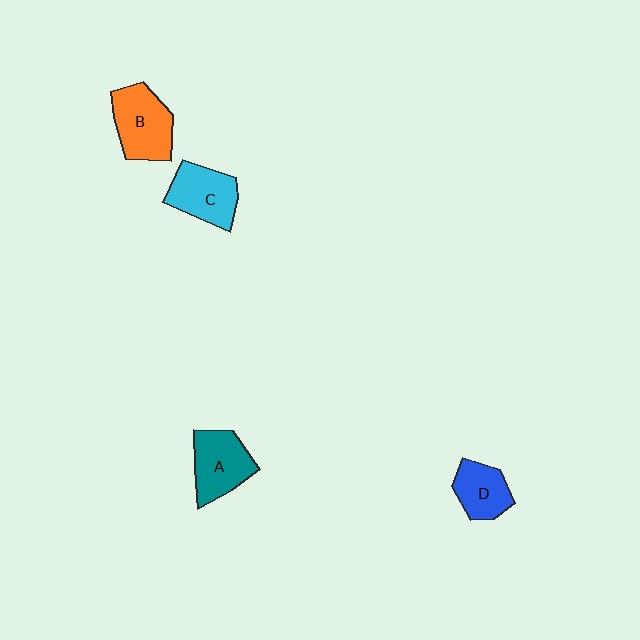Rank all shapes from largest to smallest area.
From largest to smallest: B (orange), A (teal), C (cyan), D (blue).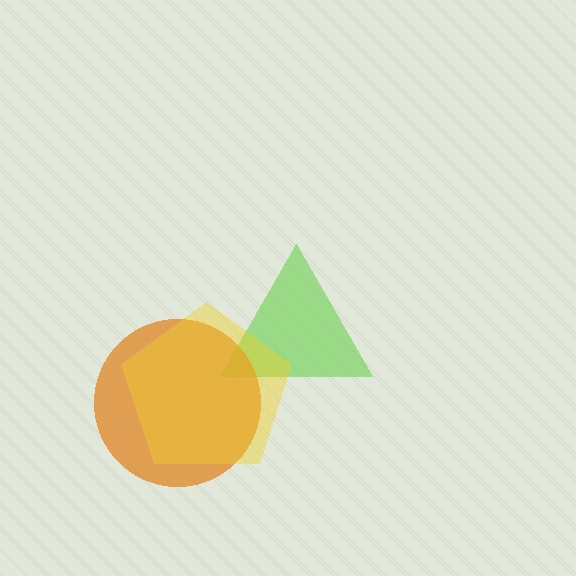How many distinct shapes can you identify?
There are 3 distinct shapes: a lime triangle, an orange circle, a yellow pentagon.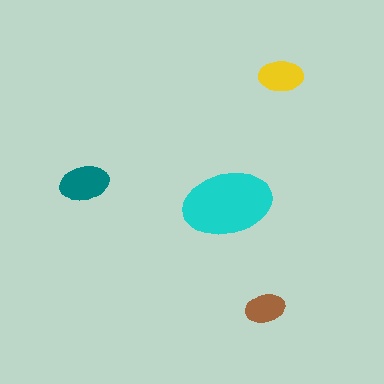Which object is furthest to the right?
The yellow ellipse is rightmost.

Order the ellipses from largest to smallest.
the cyan one, the teal one, the yellow one, the brown one.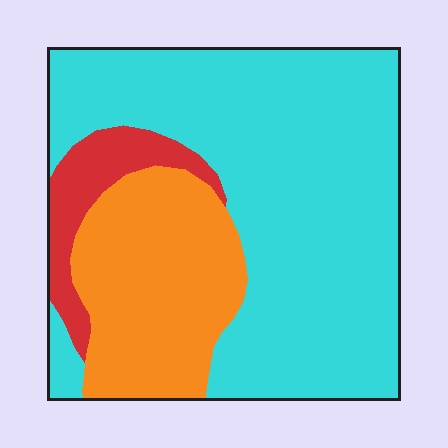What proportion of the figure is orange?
Orange covers around 25% of the figure.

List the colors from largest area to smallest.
From largest to smallest: cyan, orange, red.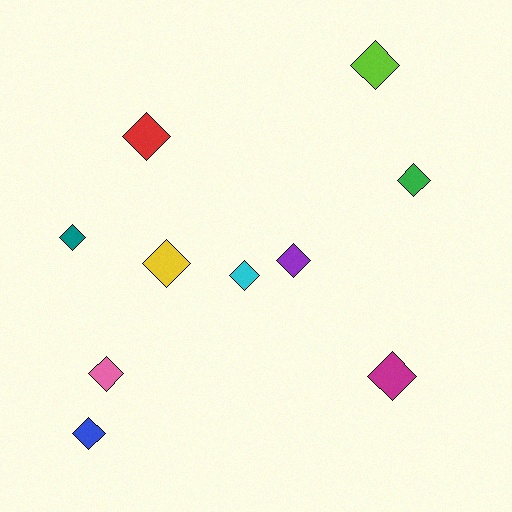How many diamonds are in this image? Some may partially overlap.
There are 10 diamonds.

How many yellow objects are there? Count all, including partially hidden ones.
There is 1 yellow object.